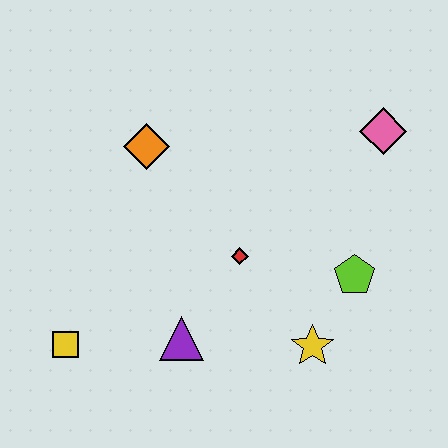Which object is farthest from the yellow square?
The pink diamond is farthest from the yellow square.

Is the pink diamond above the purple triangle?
Yes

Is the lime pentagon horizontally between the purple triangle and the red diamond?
No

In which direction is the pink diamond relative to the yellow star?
The pink diamond is above the yellow star.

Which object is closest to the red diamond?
The purple triangle is closest to the red diamond.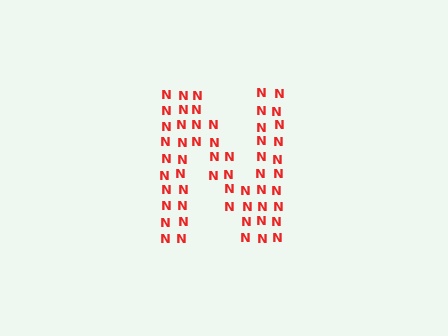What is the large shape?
The large shape is the letter N.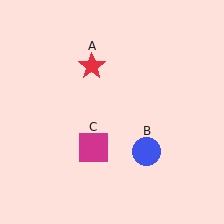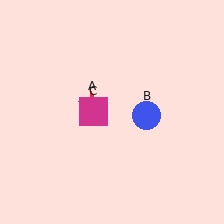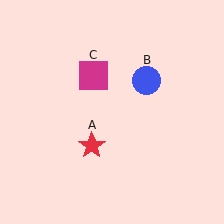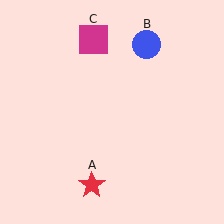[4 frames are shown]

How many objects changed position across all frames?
3 objects changed position: red star (object A), blue circle (object B), magenta square (object C).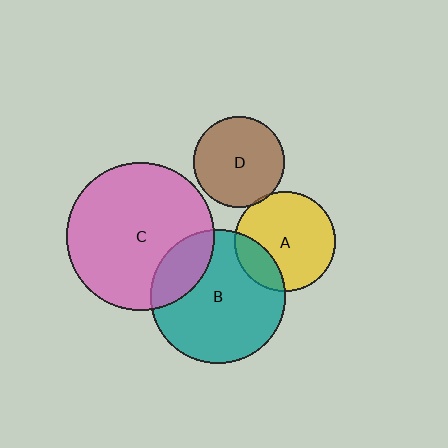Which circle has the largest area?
Circle C (pink).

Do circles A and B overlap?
Yes.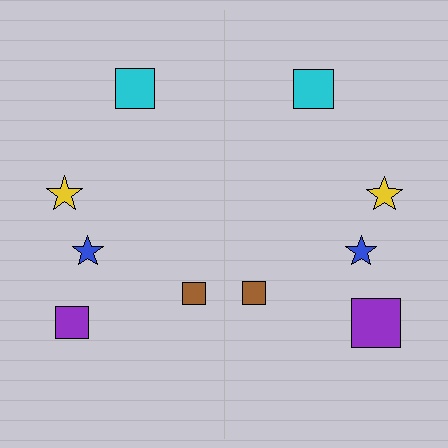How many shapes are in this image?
There are 10 shapes in this image.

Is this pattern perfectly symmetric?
No, the pattern is not perfectly symmetric. The purple square on the right side has a different size than its mirror counterpart.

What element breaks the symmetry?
The purple square on the right side has a different size than its mirror counterpart.